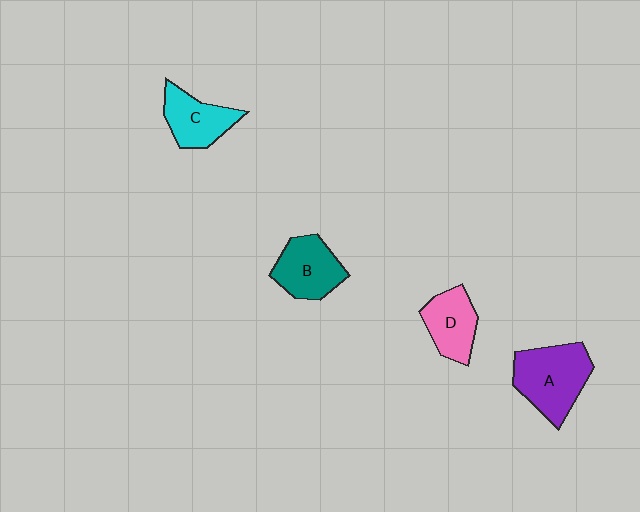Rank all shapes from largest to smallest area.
From largest to smallest: A (purple), B (teal), C (cyan), D (pink).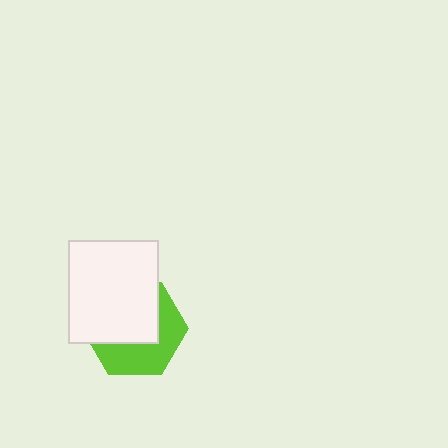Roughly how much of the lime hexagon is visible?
About half of it is visible (roughly 45%).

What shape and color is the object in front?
The object in front is a white rectangle.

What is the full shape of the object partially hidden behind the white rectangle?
The partially hidden object is a lime hexagon.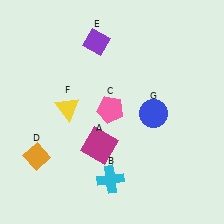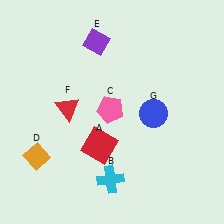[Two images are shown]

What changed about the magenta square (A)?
In Image 1, A is magenta. In Image 2, it changed to red.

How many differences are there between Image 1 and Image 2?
There are 2 differences between the two images.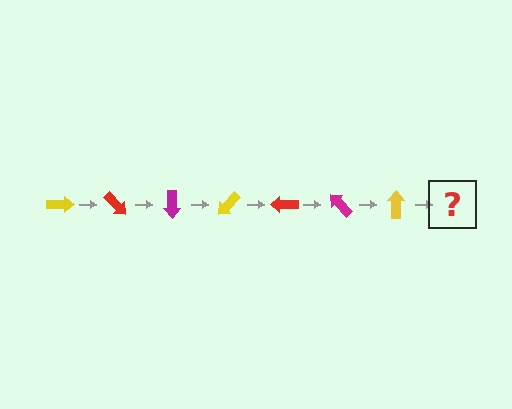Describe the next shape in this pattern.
It should be a red arrow, rotated 315 degrees from the start.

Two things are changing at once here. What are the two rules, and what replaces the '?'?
The two rules are that it rotates 45 degrees each step and the color cycles through yellow, red, and magenta. The '?' should be a red arrow, rotated 315 degrees from the start.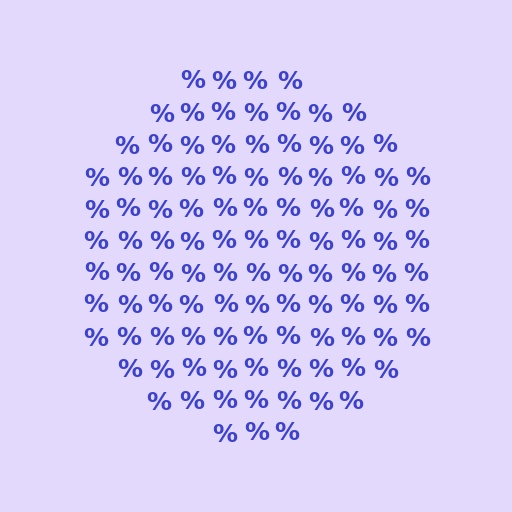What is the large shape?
The large shape is a circle.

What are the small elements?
The small elements are percent signs.